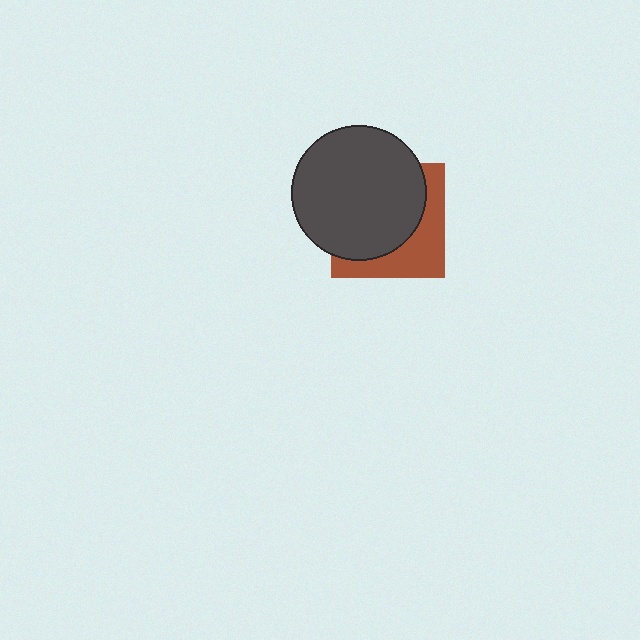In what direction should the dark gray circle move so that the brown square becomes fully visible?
The dark gray circle should move toward the upper-left. That is the shortest direction to clear the overlap and leave the brown square fully visible.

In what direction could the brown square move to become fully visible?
The brown square could move toward the lower-right. That would shift it out from behind the dark gray circle entirely.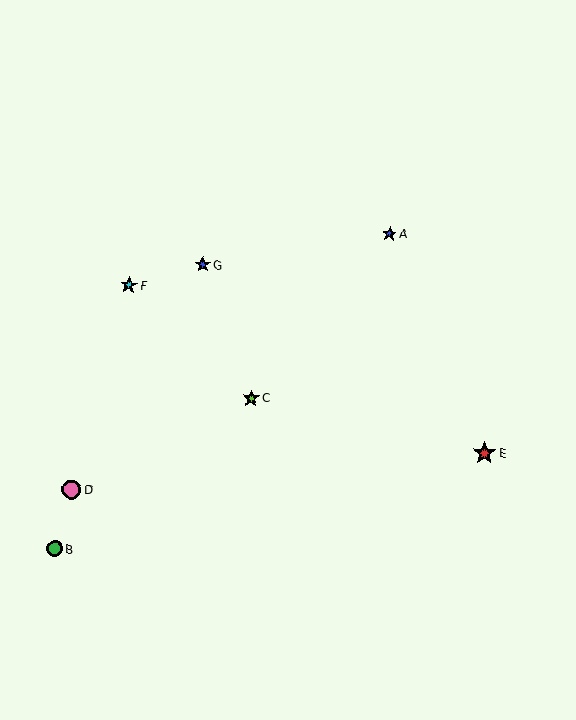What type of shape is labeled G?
Shape G is a blue star.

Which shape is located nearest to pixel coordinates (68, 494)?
The pink circle (labeled D) at (71, 490) is nearest to that location.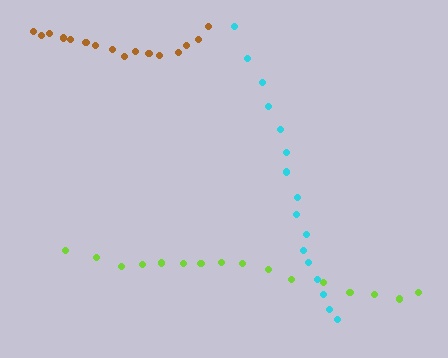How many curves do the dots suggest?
There are 3 distinct paths.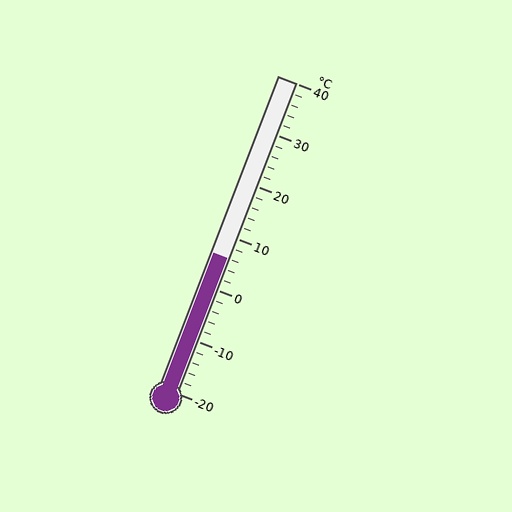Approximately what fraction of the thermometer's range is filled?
The thermometer is filled to approximately 45% of its range.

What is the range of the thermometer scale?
The thermometer scale ranges from -20°C to 40°C.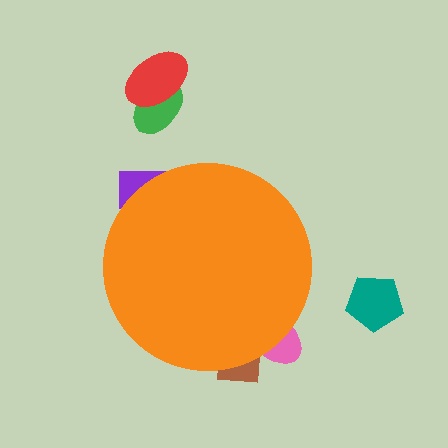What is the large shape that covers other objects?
An orange circle.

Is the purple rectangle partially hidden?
Yes, the purple rectangle is partially hidden behind the orange circle.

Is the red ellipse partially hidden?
No, the red ellipse is fully visible.